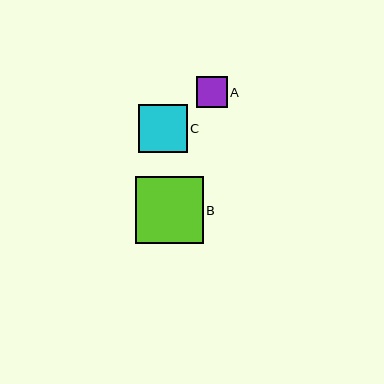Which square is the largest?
Square B is the largest with a size of approximately 67 pixels.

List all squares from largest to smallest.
From largest to smallest: B, C, A.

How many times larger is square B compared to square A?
Square B is approximately 2.2 times the size of square A.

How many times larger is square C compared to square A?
Square C is approximately 1.6 times the size of square A.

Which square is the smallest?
Square A is the smallest with a size of approximately 31 pixels.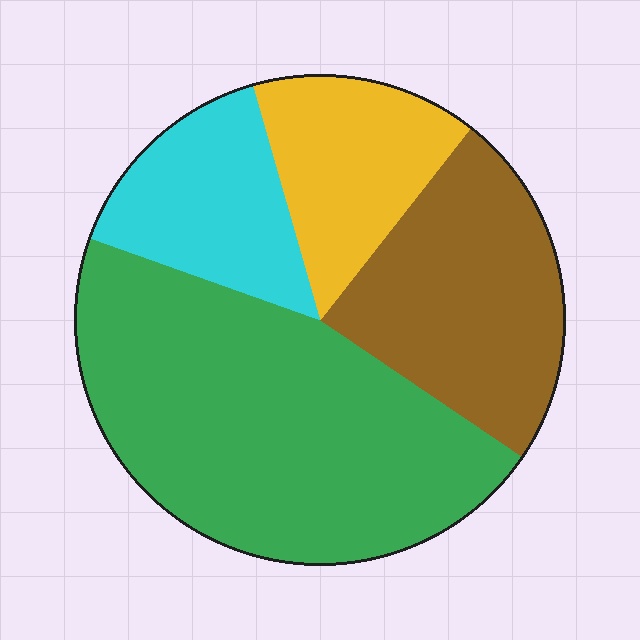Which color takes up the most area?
Green, at roughly 45%.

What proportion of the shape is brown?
Brown covers roughly 25% of the shape.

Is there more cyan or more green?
Green.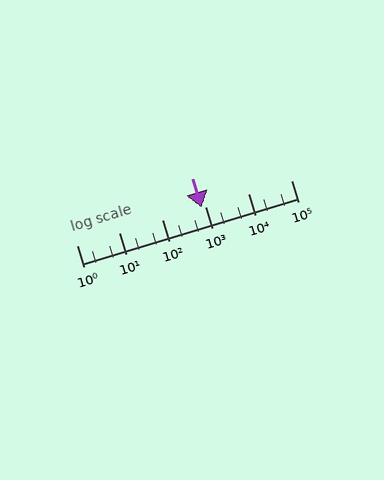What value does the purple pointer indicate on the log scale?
The pointer indicates approximately 820.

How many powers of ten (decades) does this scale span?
The scale spans 5 decades, from 1 to 100000.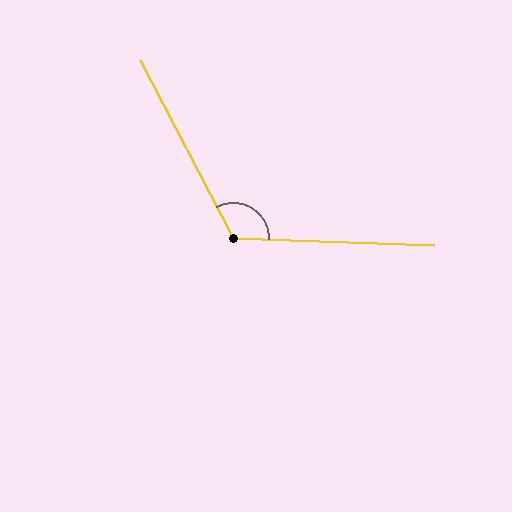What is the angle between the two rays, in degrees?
Approximately 120 degrees.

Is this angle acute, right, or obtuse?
It is obtuse.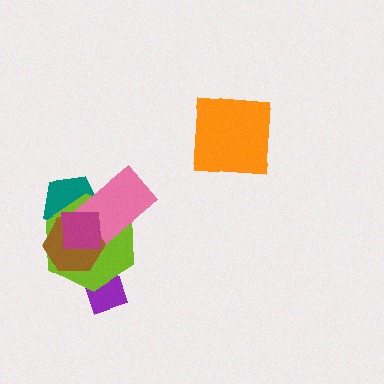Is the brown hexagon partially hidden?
Yes, it is partially covered by another shape.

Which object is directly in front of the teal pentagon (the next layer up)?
The lime hexagon is directly in front of the teal pentagon.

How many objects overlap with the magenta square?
4 objects overlap with the magenta square.